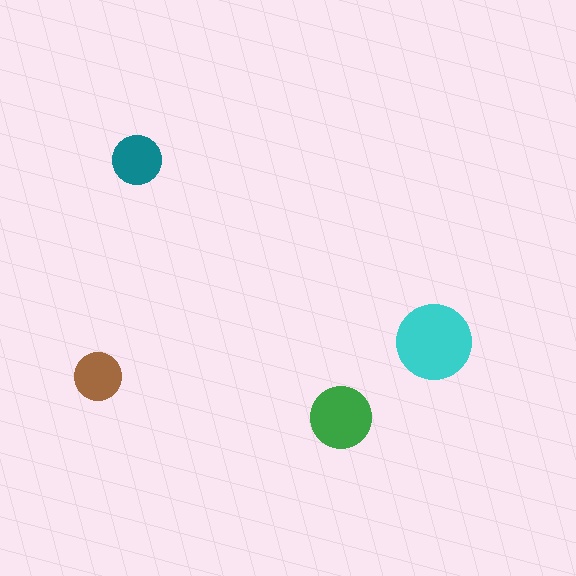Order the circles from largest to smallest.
the cyan one, the green one, the teal one, the brown one.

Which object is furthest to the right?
The cyan circle is rightmost.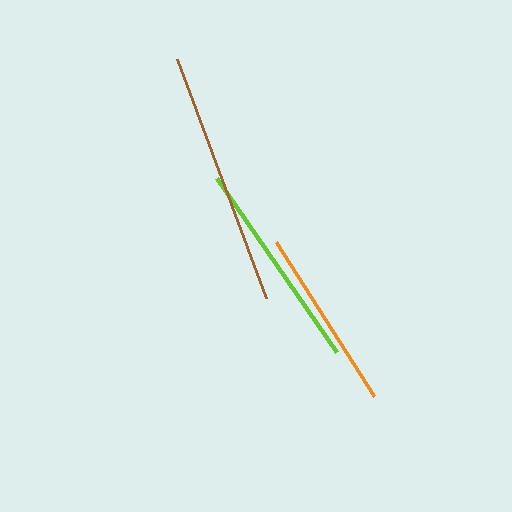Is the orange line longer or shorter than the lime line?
The lime line is longer than the orange line.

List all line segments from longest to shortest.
From longest to shortest: brown, lime, orange.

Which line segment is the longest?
The brown line is the longest at approximately 255 pixels.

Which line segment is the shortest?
The orange line is the shortest at approximately 183 pixels.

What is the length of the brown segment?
The brown segment is approximately 255 pixels long.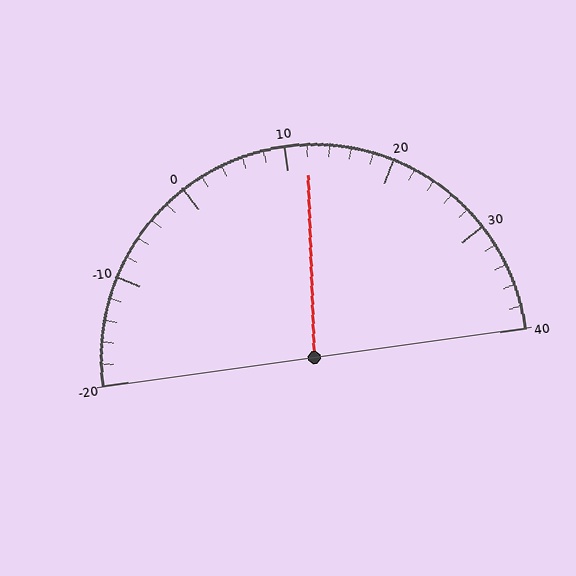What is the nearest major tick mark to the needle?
The nearest major tick mark is 10.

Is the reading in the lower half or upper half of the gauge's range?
The reading is in the upper half of the range (-20 to 40).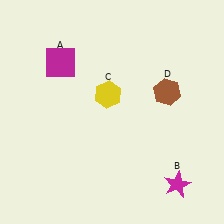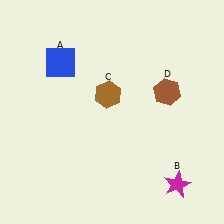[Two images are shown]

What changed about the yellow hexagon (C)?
In Image 1, C is yellow. In Image 2, it changed to brown.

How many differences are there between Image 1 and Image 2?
There are 2 differences between the two images.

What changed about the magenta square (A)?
In Image 1, A is magenta. In Image 2, it changed to blue.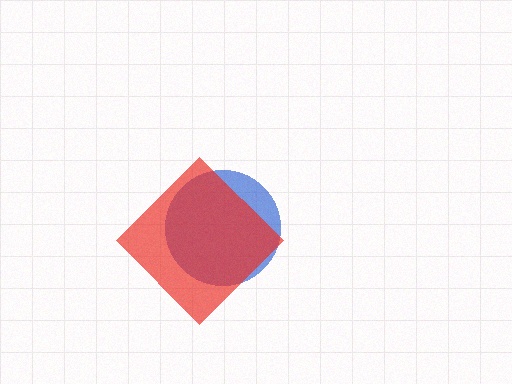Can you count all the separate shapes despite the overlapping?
Yes, there are 2 separate shapes.